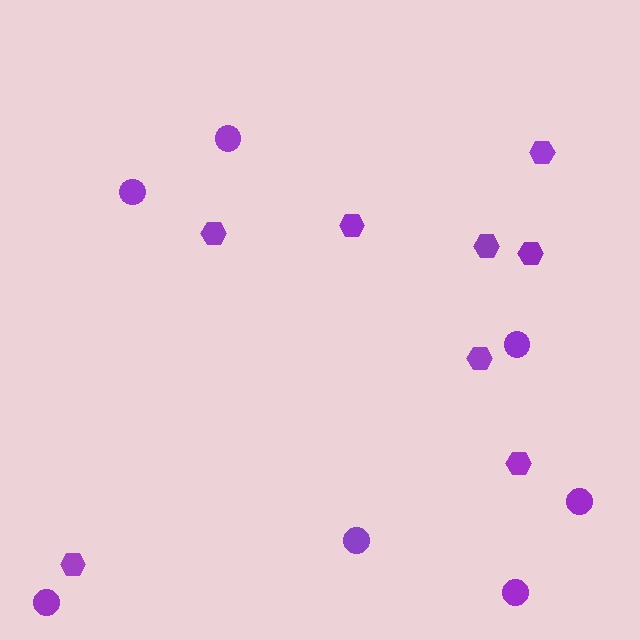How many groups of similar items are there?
There are 2 groups: one group of hexagons (8) and one group of circles (7).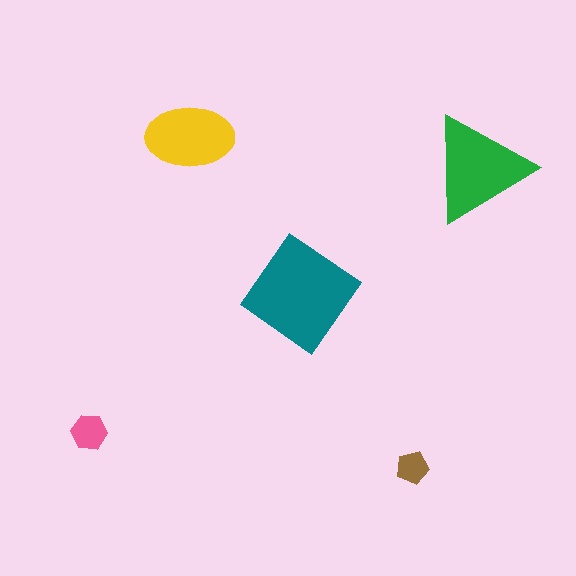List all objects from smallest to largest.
The brown pentagon, the pink hexagon, the yellow ellipse, the green triangle, the teal diamond.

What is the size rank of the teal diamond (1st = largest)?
1st.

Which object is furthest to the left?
The pink hexagon is leftmost.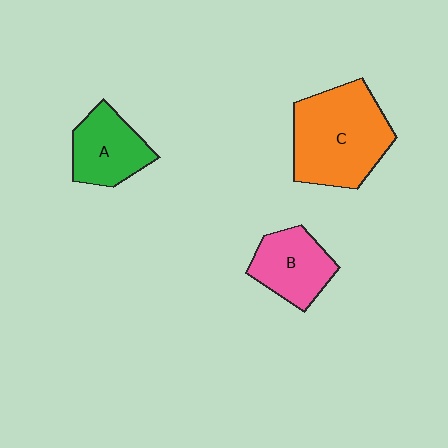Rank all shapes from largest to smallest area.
From largest to smallest: C (orange), B (pink), A (green).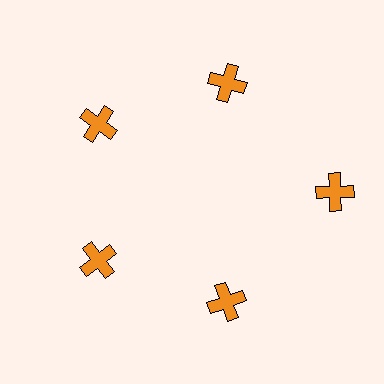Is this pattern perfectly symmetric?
No. The 5 orange crosses are arranged in a ring, but one element near the 3 o'clock position is pushed outward from the center, breaking the 5-fold rotational symmetry.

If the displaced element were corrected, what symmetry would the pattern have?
It would have 5-fold rotational symmetry — the pattern would map onto itself every 72 degrees.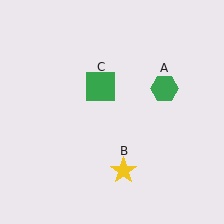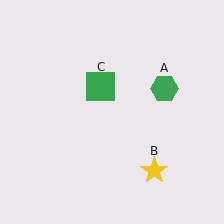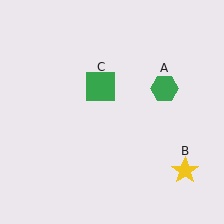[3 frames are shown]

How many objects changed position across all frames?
1 object changed position: yellow star (object B).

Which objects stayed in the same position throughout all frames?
Green hexagon (object A) and green square (object C) remained stationary.